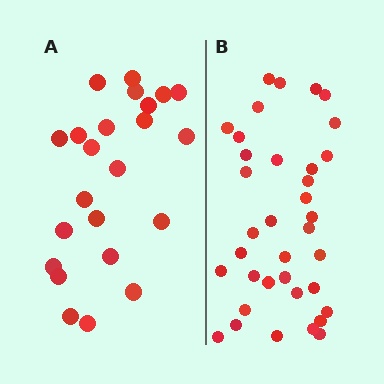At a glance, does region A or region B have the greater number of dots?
Region B (the right region) has more dots.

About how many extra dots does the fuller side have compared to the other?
Region B has approximately 15 more dots than region A.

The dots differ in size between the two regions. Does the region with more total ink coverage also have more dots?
No. Region A has more total ink coverage because its dots are larger, but region B actually contains more individual dots. Total area can be misleading — the number of items is what matters here.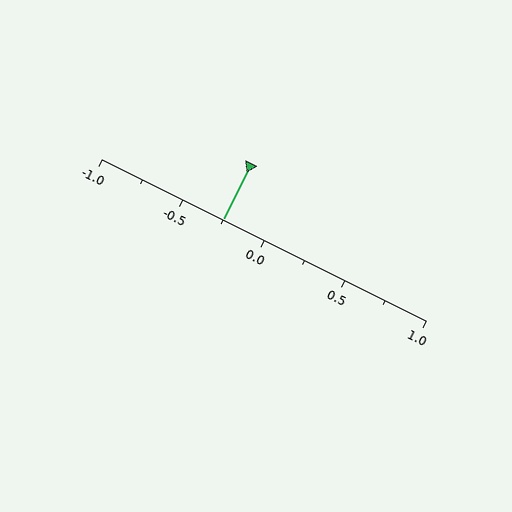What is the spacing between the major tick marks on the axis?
The major ticks are spaced 0.5 apart.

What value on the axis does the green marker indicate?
The marker indicates approximately -0.25.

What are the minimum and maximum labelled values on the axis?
The axis runs from -1.0 to 1.0.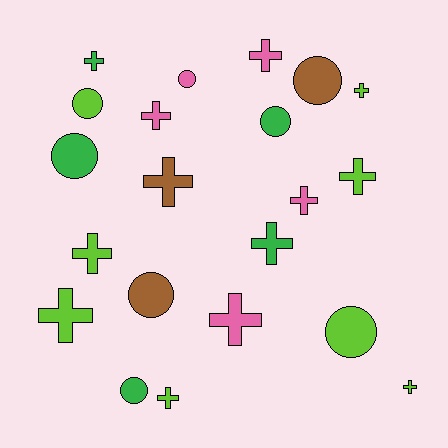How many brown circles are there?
There are 2 brown circles.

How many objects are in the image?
There are 21 objects.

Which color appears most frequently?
Lime, with 8 objects.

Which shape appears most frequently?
Cross, with 13 objects.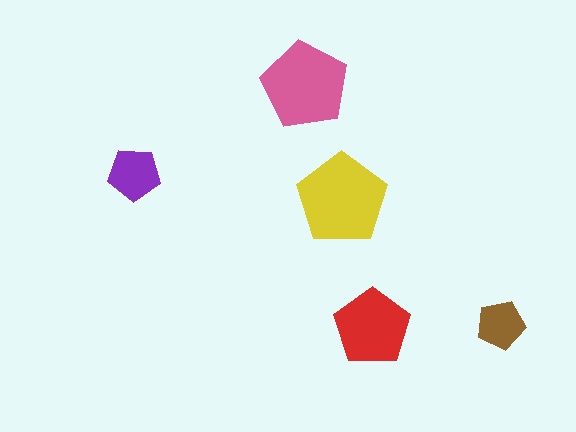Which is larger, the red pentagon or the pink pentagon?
The pink one.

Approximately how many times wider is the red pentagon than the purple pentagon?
About 1.5 times wider.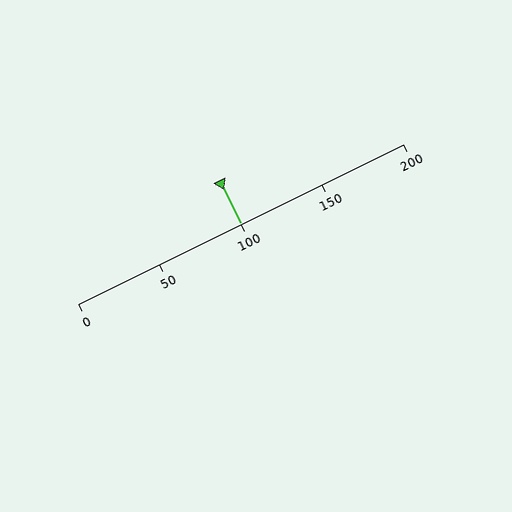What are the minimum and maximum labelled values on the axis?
The axis runs from 0 to 200.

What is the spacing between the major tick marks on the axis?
The major ticks are spaced 50 apart.